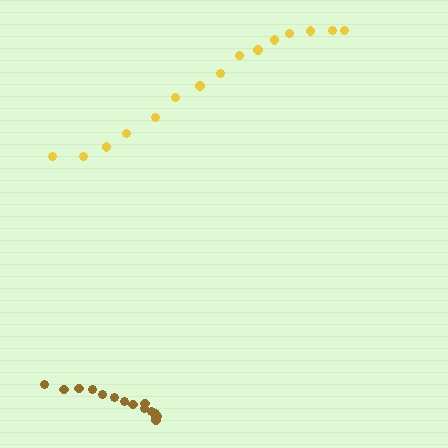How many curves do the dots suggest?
There are 2 distinct paths.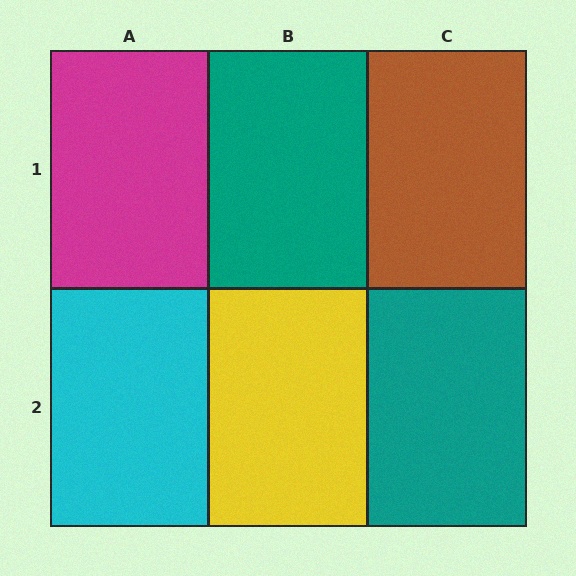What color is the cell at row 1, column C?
Brown.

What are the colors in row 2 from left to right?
Cyan, yellow, teal.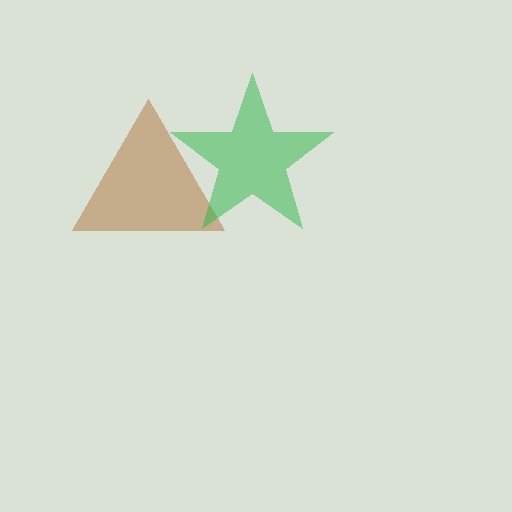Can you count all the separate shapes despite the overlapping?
Yes, there are 2 separate shapes.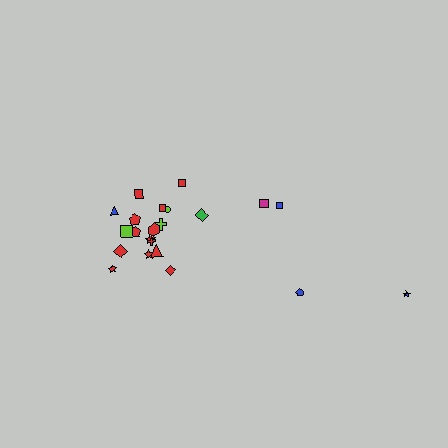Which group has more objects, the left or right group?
The left group.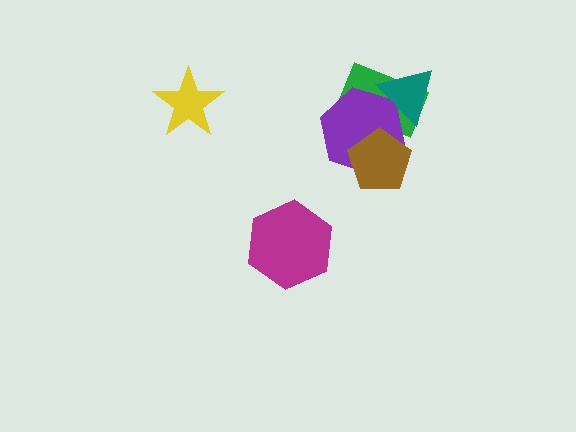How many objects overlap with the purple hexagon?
3 objects overlap with the purple hexagon.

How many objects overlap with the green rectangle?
3 objects overlap with the green rectangle.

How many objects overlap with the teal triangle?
2 objects overlap with the teal triangle.